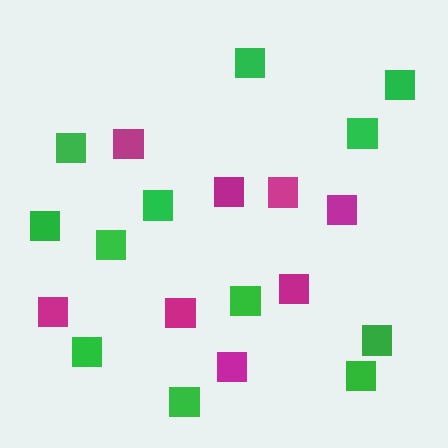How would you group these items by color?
There are 2 groups: one group of magenta squares (8) and one group of green squares (12).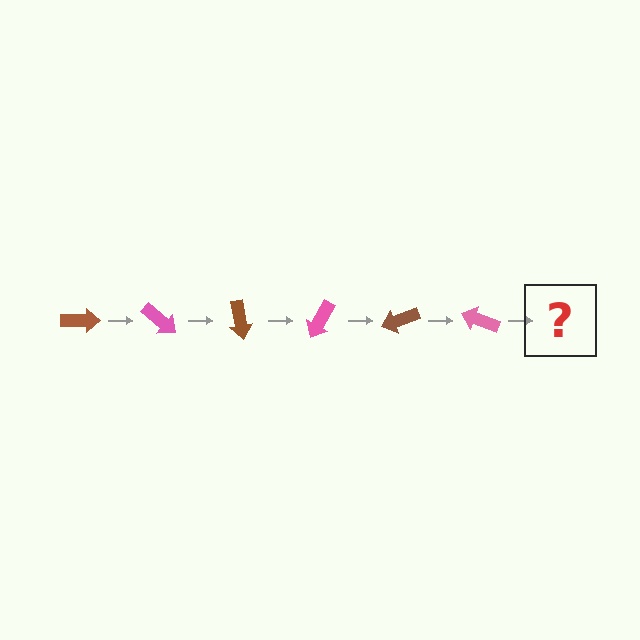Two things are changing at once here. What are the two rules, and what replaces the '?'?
The two rules are that it rotates 40 degrees each step and the color cycles through brown and pink. The '?' should be a brown arrow, rotated 240 degrees from the start.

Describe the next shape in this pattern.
It should be a brown arrow, rotated 240 degrees from the start.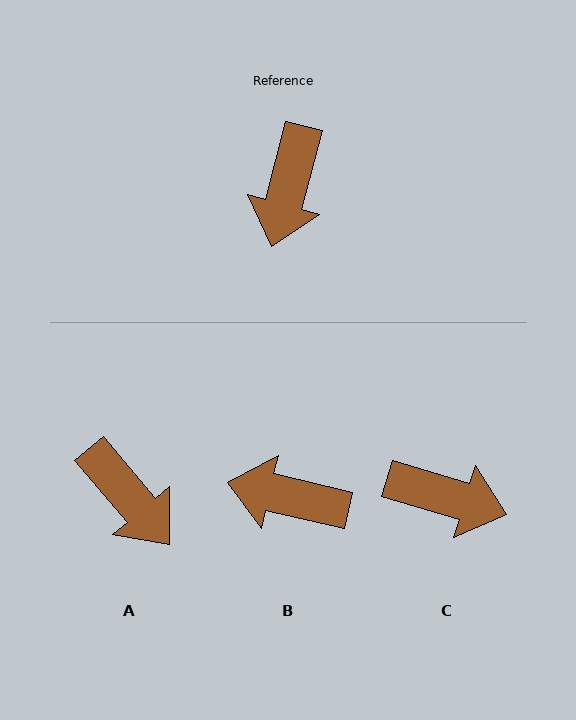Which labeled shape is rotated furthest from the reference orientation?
B, about 88 degrees away.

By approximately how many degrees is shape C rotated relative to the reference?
Approximately 88 degrees counter-clockwise.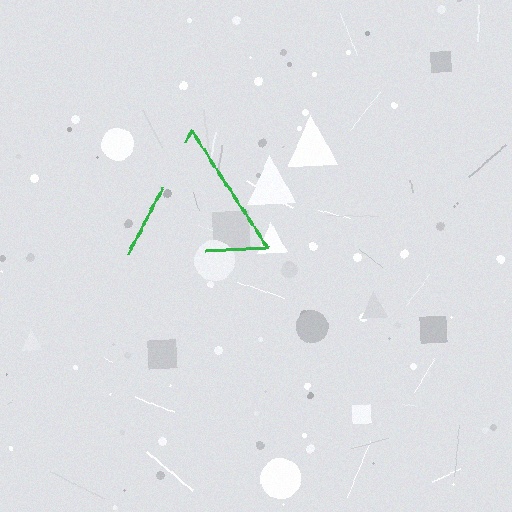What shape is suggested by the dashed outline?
The dashed outline suggests a triangle.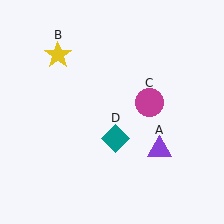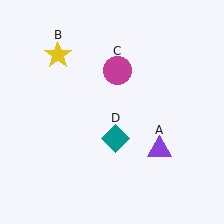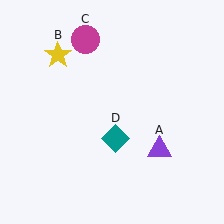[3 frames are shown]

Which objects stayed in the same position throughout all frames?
Purple triangle (object A) and yellow star (object B) and teal diamond (object D) remained stationary.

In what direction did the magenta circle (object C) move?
The magenta circle (object C) moved up and to the left.